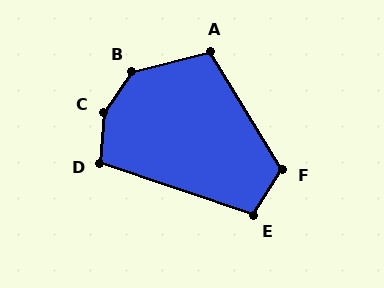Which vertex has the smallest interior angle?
E, at approximately 104 degrees.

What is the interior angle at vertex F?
Approximately 116 degrees (obtuse).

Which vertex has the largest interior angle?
C, at approximately 149 degrees.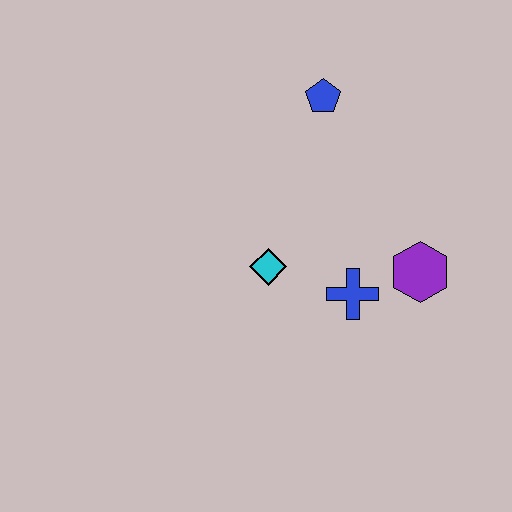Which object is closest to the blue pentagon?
The cyan diamond is closest to the blue pentagon.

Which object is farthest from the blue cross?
The blue pentagon is farthest from the blue cross.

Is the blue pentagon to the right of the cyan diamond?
Yes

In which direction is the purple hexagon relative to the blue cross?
The purple hexagon is to the right of the blue cross.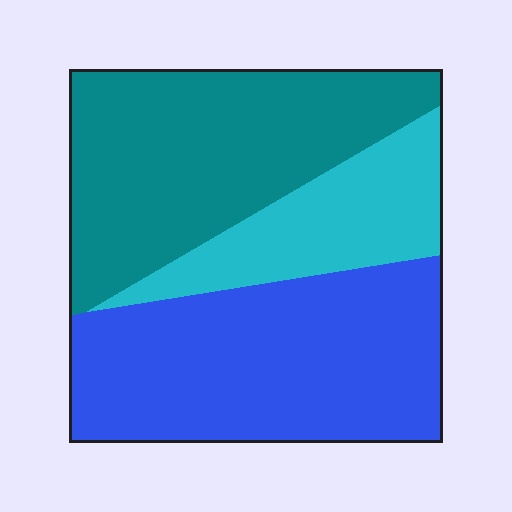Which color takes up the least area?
Cyan, at roughly 20%.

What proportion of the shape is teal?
Teal takes up about three eighths (3/8) of the shape.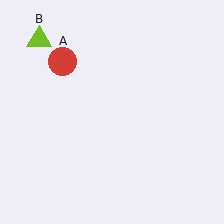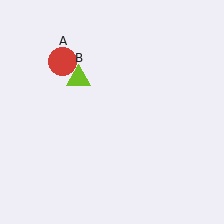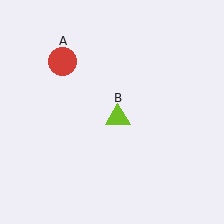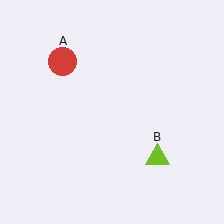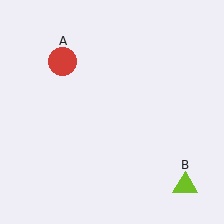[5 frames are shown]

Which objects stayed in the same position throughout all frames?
Red circle (object A) remained stationary.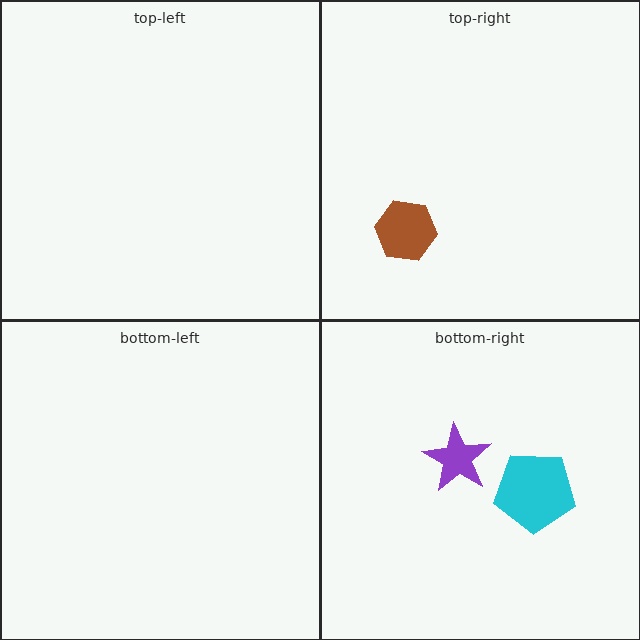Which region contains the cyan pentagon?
The bottom-right region.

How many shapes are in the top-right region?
1.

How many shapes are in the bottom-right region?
2.